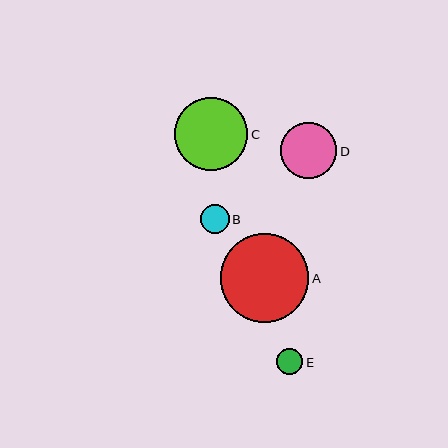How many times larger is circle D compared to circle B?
Circle D is approximately 2.0 times the size of circle B.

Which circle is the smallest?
Circle E is the smallest with a size of approximately 26 pixels.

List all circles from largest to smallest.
From largest to smallest: A, C, D, B, E.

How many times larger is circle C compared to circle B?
Circle C is approximately 2.6 times the size of circle B.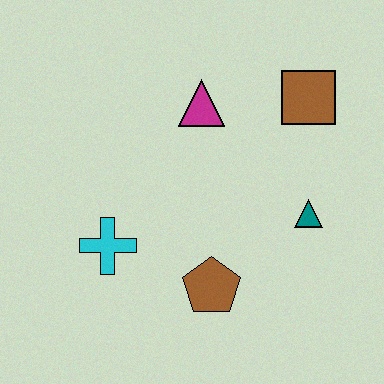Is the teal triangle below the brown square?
Yes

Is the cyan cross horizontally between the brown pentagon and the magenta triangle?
No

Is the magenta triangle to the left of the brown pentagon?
Yes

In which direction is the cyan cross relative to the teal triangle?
The cyan cross is to the left of the teal triangle.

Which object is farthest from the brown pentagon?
The brown square is farthest from the brown pentagon.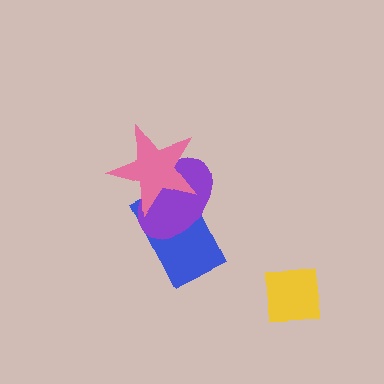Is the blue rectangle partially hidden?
Yes, it is partially covered by another shape.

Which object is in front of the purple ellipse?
The pink star is in front of the purple ellipse.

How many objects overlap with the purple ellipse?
2 objects overlap with the purple ellipse.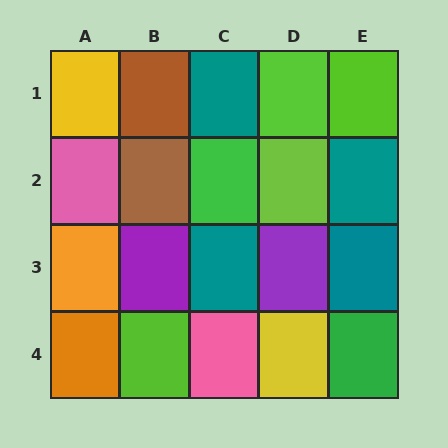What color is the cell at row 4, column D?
Yellow.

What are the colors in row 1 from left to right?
Yellow, brown, teal, lime, lime.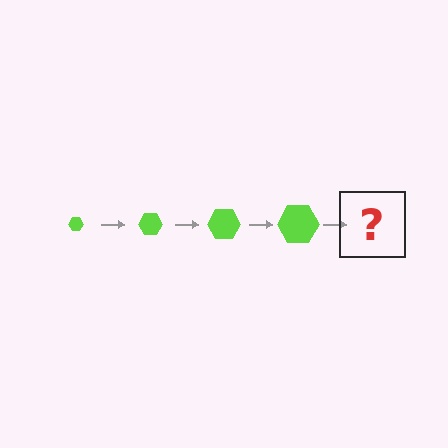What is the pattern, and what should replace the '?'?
The pattern is that the hexagon gets progressively larger each step. The '?' should be a lime hexagon, larger than the previous one.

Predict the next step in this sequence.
The next step is a lime hexagon, larger than the previous one.